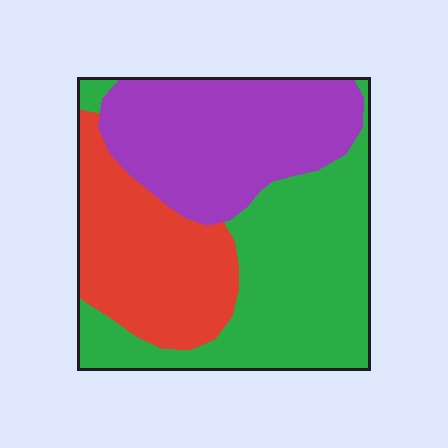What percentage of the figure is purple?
Purple takes up about one third (1/3) of the figure.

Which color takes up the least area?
Red, at roughly 25%.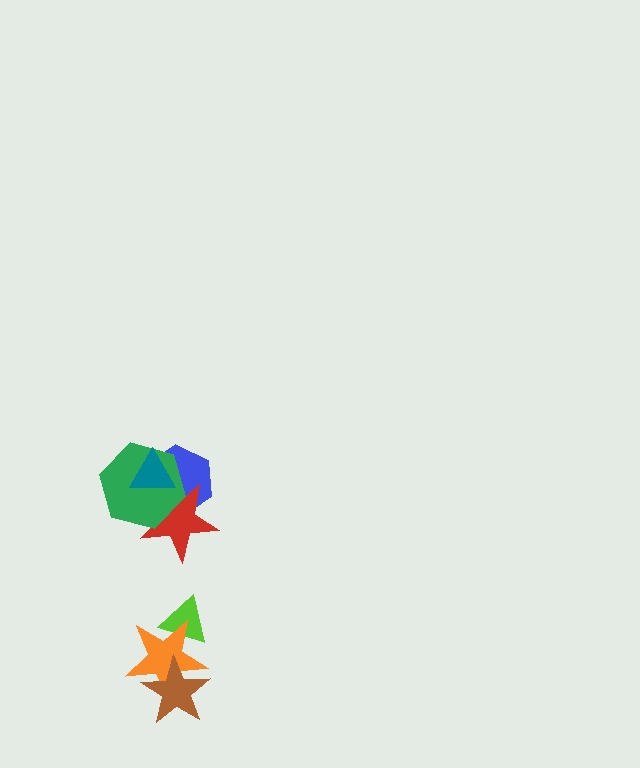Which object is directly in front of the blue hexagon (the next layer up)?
The red star is directly in front of the blue hexagon.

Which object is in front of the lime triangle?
The orange star is in front of the lime triangle.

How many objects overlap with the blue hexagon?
3 objects overlap with the blue hexagon.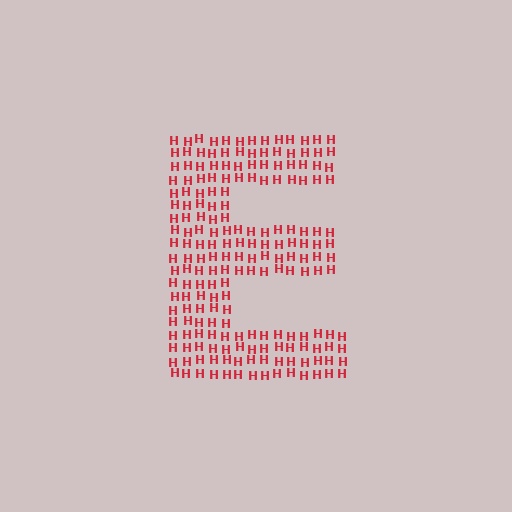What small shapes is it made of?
It is made of small letter H's.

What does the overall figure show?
The overall figure shows the letter E.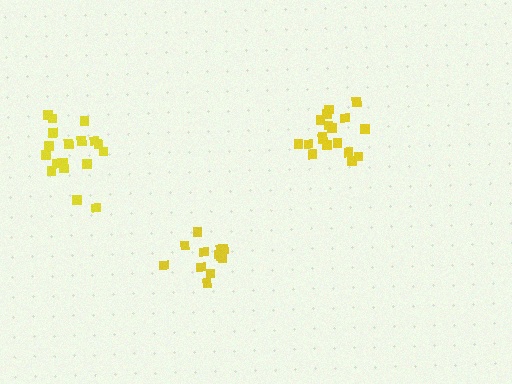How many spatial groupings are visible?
There are 3 spatial groupings.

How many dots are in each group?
Group 1: 18 dots, Group 2: 18 dots, Group 3: 12 dots (48 total).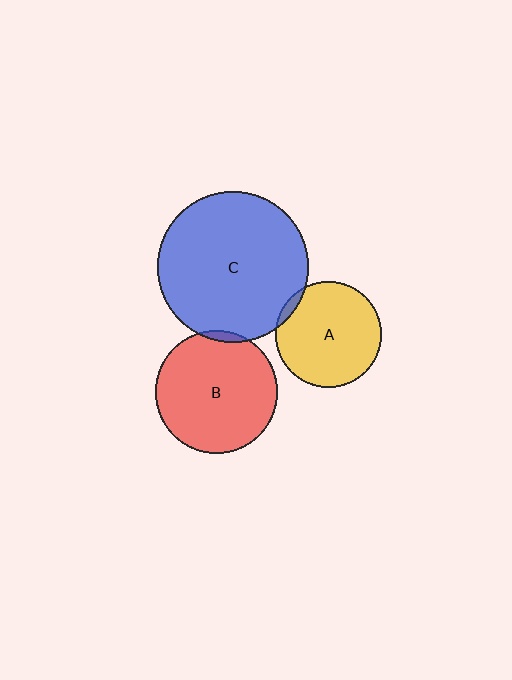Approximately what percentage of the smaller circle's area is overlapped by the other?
Approximately 5%.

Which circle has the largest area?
Circle C (blue).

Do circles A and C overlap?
Yes.